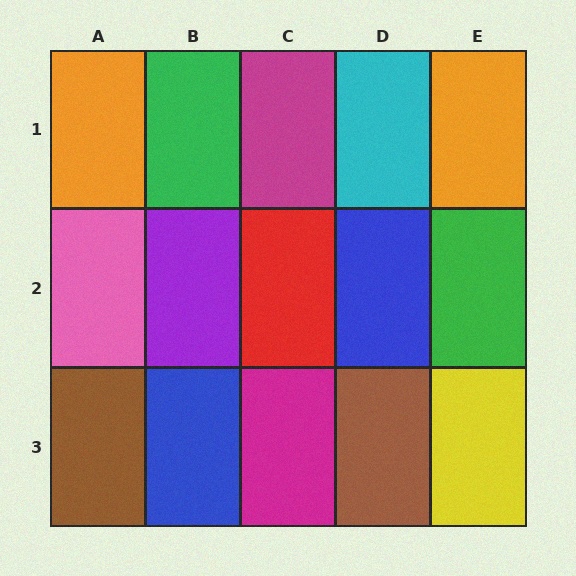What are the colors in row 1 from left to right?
Orange, green, magenta, cyan, orange.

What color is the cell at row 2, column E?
Green.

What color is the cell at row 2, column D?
Blue.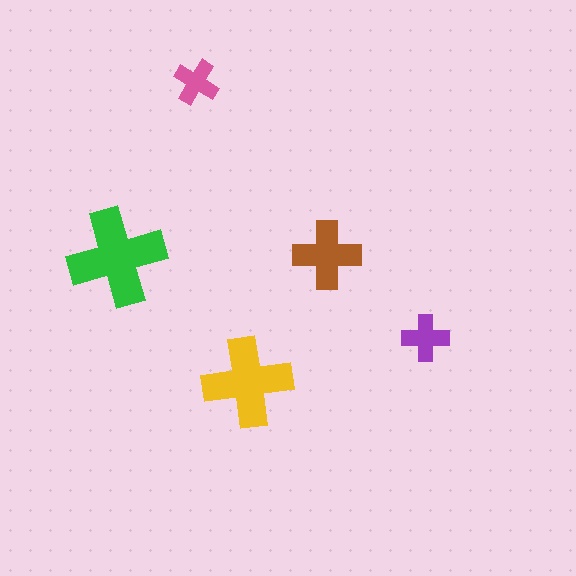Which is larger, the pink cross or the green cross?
The green one.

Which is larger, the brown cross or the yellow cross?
The yellow one.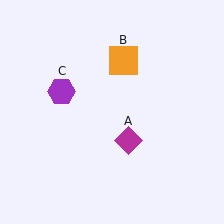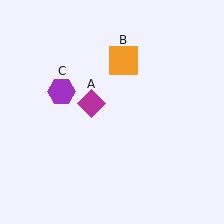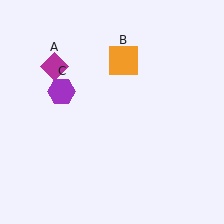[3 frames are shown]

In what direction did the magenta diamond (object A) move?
The magenta diamond (object A) moved up and to the left.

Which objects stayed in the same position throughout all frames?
Orange square (object B) and purple hexagon (object C) remained stationary.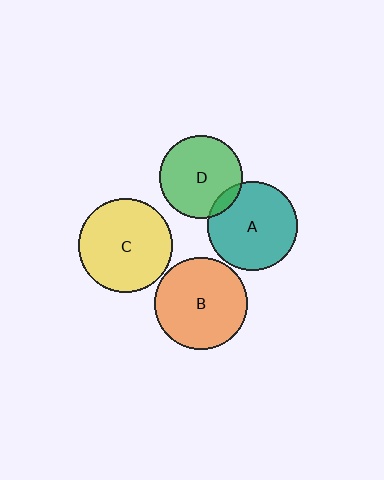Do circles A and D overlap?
Yes.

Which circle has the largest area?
Circle C (yellow).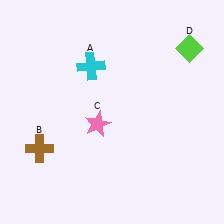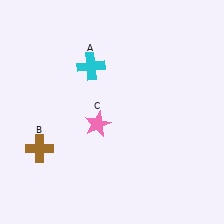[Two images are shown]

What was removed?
The lime diamond (D) was removed in Image 2.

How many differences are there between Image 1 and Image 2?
There is 1 difference between the two images.